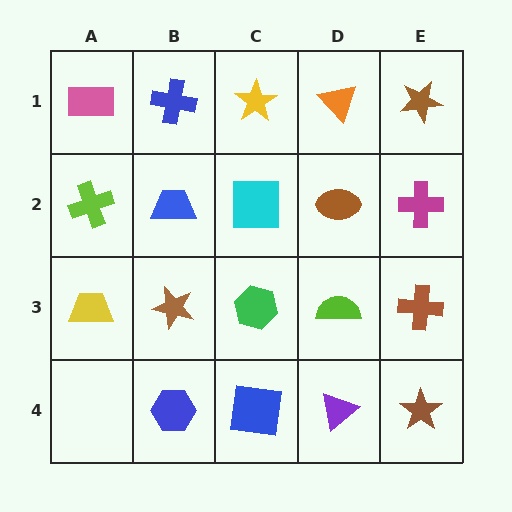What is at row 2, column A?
A lime cross.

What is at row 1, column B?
A blue cross.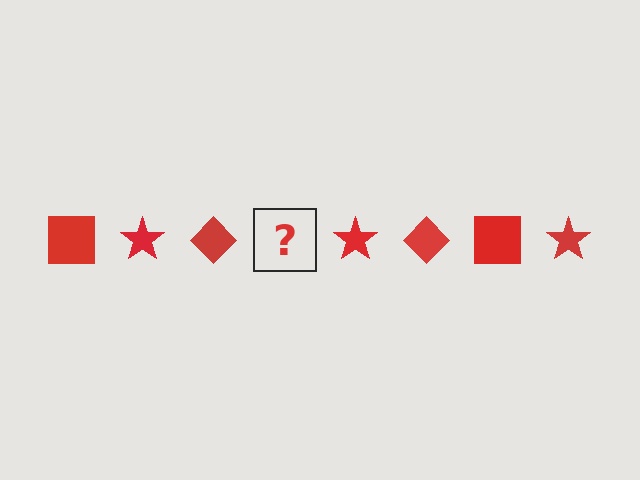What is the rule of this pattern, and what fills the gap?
The rule is that the pattern cycles through square, star, diamond shapes in red. The gap should be filled with a red square.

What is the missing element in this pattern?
The missing element is a red square.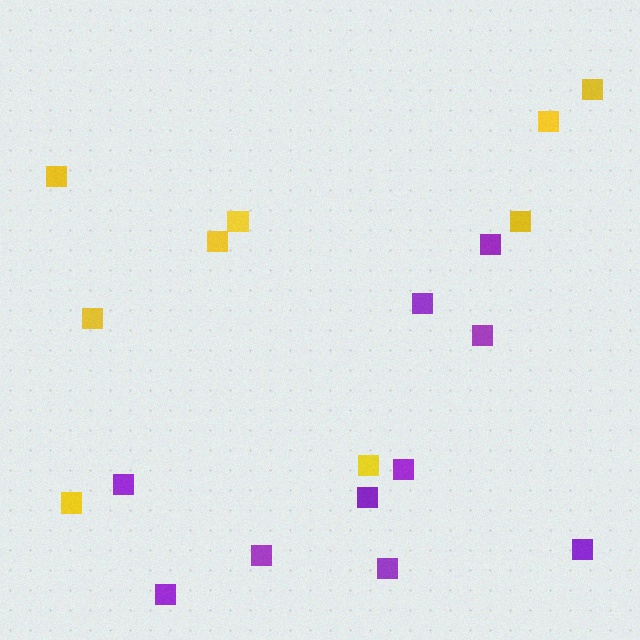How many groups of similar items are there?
There are 2 groups: one group of purple squares (10) and one group of yellow squares (9).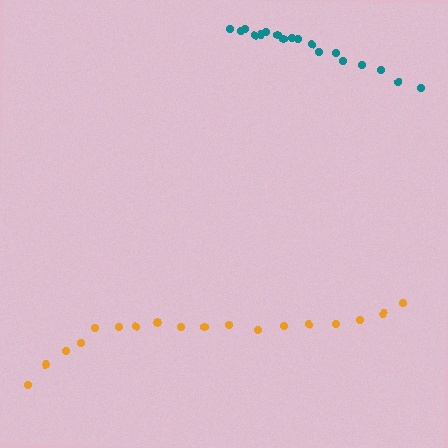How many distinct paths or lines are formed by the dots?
There are 2 distinct paths.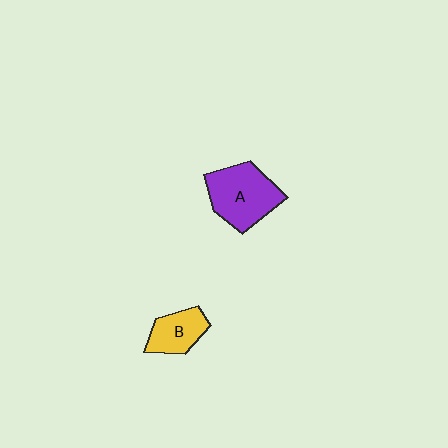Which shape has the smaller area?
Shape B (yellow).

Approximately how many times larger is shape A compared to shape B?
Approximately 1.7 times.